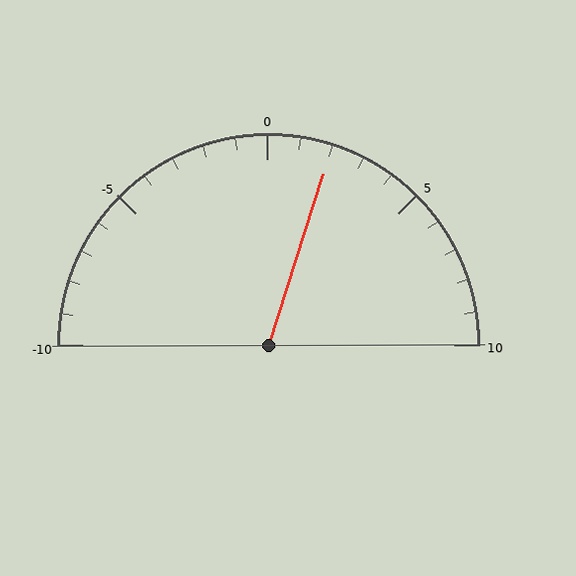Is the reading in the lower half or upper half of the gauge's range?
The reading is in the upper half of the range (-10 to 10).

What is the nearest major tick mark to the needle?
The nearest major tick mark is 0.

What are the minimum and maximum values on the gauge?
The gauge ranges from -10 to 10.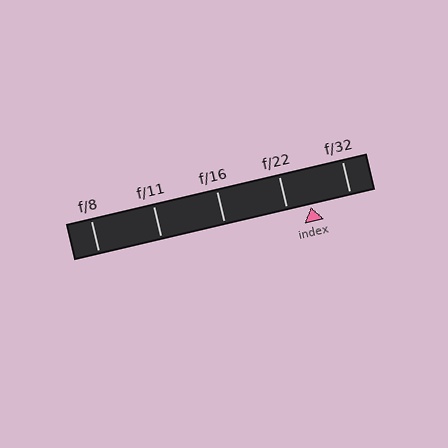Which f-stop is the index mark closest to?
The index mark is closest to f/22.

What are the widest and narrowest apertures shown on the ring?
The widest aperture shown is f/8 and the narrowest is f/32.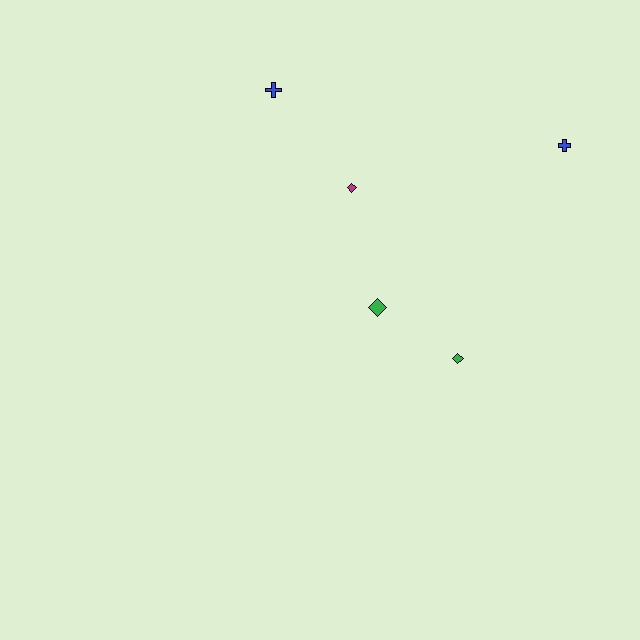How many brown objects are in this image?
There are no brown objects.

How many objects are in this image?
There are 5 objects.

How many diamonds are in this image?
There are 3 diamonds.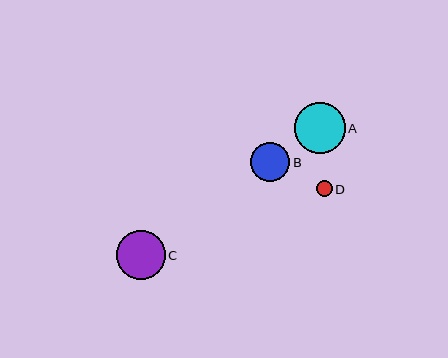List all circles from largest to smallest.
From largest to smallest: A, C, B, D.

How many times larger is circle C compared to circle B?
Circle C is approximately 1.3 times the size of circle B.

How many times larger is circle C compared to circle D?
Circle C is approximately 3.2 times the size of circle D.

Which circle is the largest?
Circle A is the largest with a size of approximately 51 pixels.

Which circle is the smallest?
Circle D is the smallest with a size of approximately 16 pixels.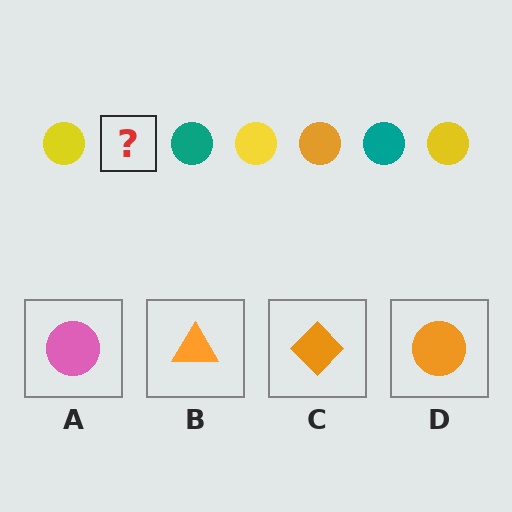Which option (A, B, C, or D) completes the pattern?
D.